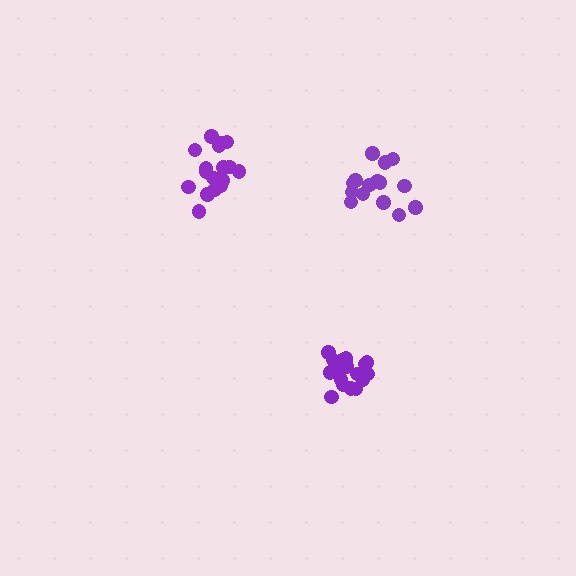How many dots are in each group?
Group 1: 17 dots, Group 2: 20 dots, Group 3: 15 dots (52 total).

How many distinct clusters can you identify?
There are 3 distinct clusters.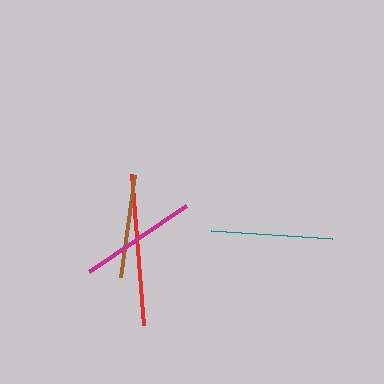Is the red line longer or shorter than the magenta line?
The red line is longer than the magenta line.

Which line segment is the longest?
The red line is the longest at approximately 152 pixels.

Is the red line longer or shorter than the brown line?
The red line is longer than the brown line.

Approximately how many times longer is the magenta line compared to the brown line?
The magenta line is approximately 1.1 times the length of the brown line.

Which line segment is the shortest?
The brown line is the shortest at approximately 104 pixels.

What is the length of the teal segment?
The teal segment is approximately 121 pixels long.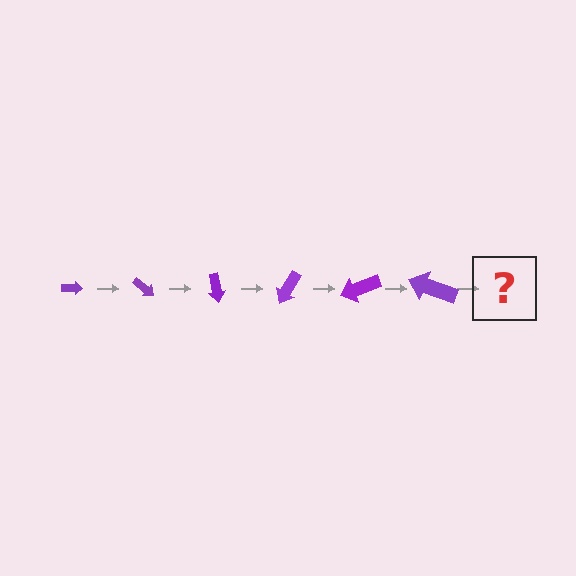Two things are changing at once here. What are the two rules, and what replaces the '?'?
The two rules are that the arrow grows larger each step and it rotates 40 degrees each step. The '?' should be an arrow, larger than the previous one and rotated 240 degrees from the start.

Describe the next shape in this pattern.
It should be an arrow, larger than the previous one and rotated 240 degrees from the start.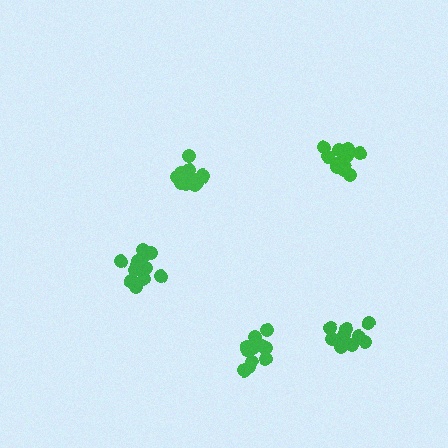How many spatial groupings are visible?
There are 5 spatial groupings.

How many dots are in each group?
Group 1: 12 dots, Group 2: 11 dots, Group 3: 15 dots, Group 4: 15 dots, Group 5: 12 dots (65 total).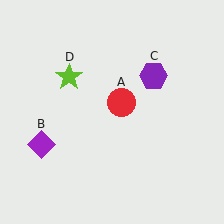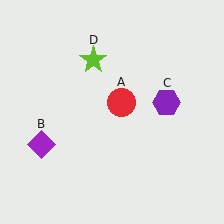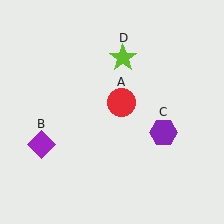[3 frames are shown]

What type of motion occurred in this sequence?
The purple hexagon (object C), lime star (object D) rotated clockwise around the center of the scene.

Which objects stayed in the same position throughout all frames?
Red circle (object A) and purple diamond (object B) remained stationary.